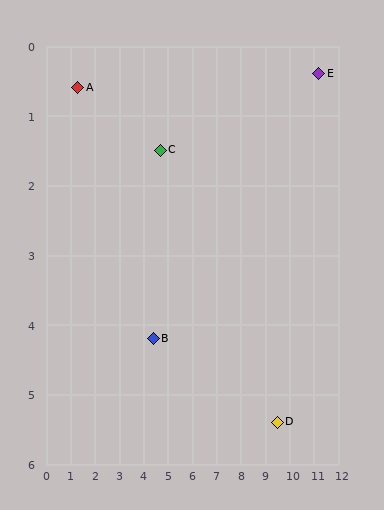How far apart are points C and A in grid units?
Points C and A are about 3.5 grid units apart.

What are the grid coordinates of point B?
Point B is at approximately (4.4, 4.2).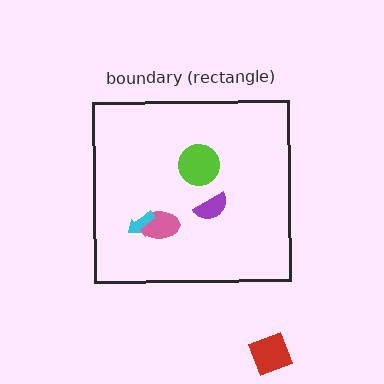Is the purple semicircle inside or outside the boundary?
Inside.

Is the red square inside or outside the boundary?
Outside.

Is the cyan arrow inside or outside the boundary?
Inside.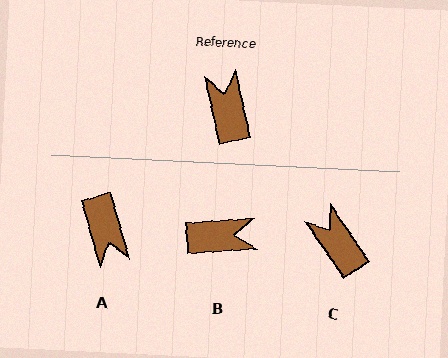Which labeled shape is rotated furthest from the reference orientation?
A, about 177 degrees away.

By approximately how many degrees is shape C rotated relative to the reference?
Approximately 22 degrees counter-clockwise.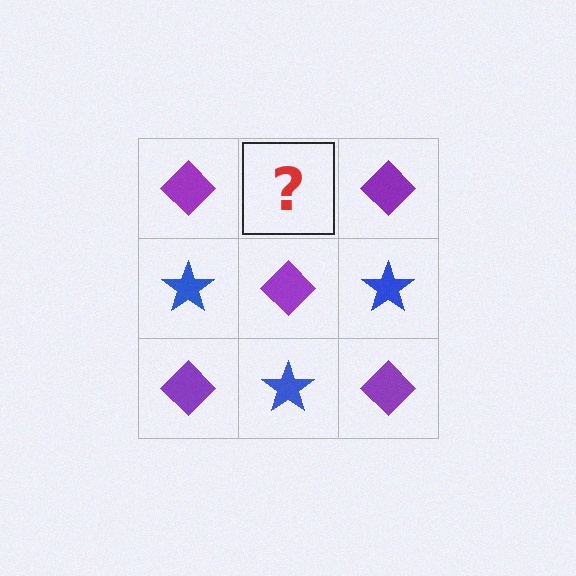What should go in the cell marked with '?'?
The missing cell should contain a blue star.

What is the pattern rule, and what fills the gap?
The rule is that it alternates purple diamond and blue star in a checkerboard pattern. The gap should be filled with a blue star.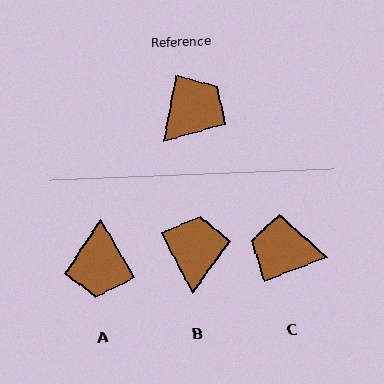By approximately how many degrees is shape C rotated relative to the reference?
Approximately 122 degrees counter-clockwise.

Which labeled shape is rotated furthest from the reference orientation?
A, about 139 degrees away.